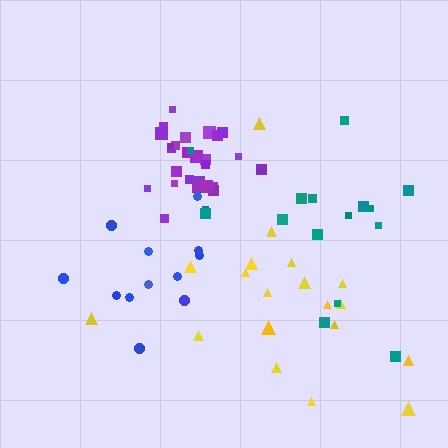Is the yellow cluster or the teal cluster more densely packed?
Yellow.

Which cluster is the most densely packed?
Purple.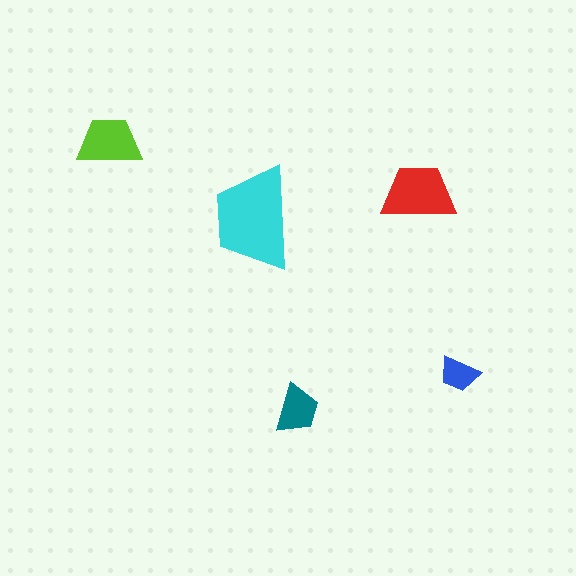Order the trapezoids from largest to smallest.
the cyan one, the red one, the lime one, the teal one, the blue one.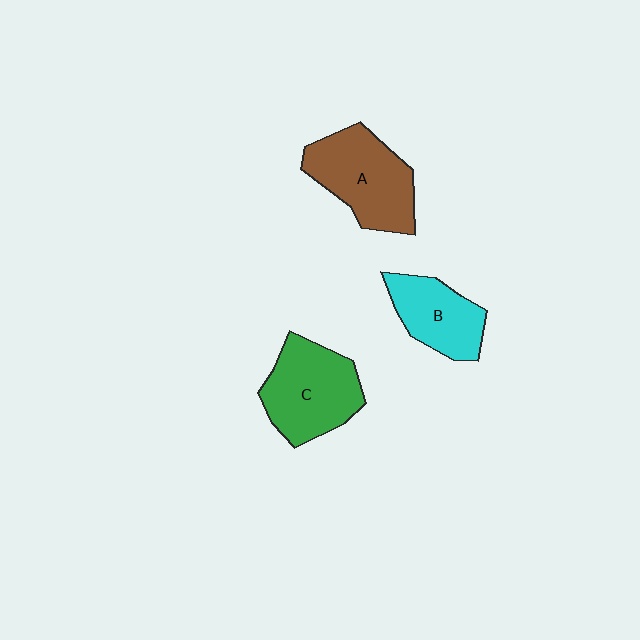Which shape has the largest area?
Shape A (brown).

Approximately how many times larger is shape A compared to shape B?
Approximately 1.4 times.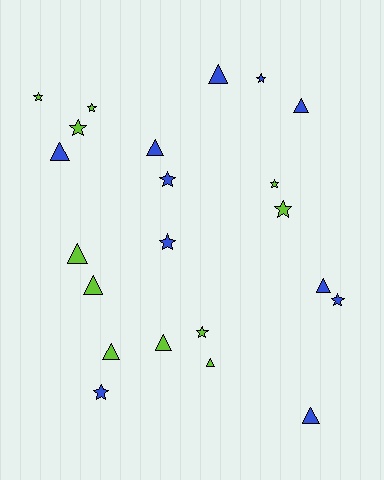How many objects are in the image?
There are 22 objects.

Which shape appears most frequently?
Star, with 11 objects.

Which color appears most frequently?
Blue, with 11 objects.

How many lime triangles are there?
There are 5 lime triangles.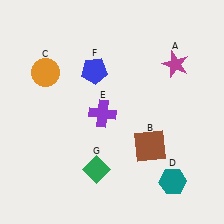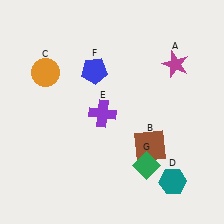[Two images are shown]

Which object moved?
The green diamond (G) moved right.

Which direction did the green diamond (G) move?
The green diamond (G) moved right.